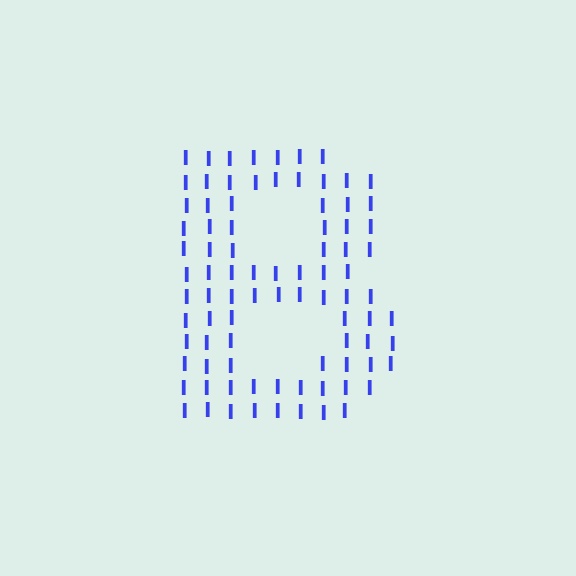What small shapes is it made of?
It is made of small letter I's.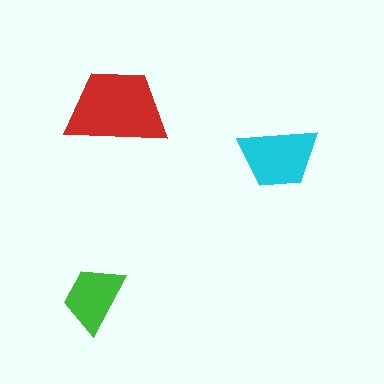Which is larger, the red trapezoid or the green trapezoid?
The red one.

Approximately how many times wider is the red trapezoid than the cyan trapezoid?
About 1.5 times wider.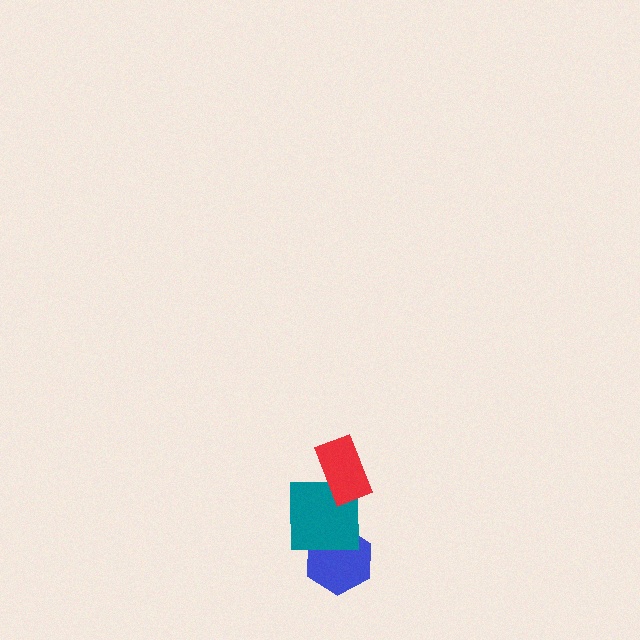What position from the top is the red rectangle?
The red rectangle is 1st from the top.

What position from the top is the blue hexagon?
The blue hexagon is 3rd from the top.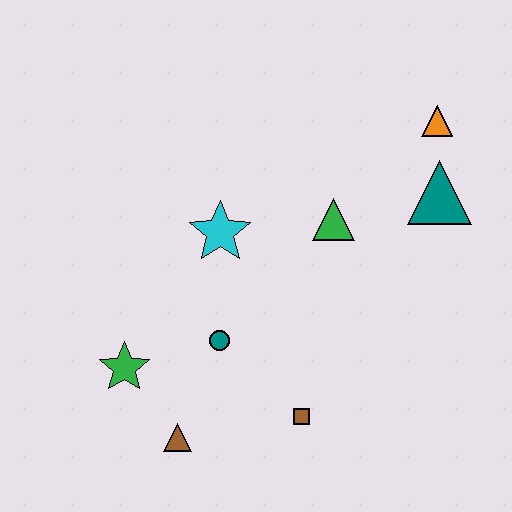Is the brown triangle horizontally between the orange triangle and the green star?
Yes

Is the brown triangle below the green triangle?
Yes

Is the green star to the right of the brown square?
No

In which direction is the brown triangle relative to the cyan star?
The brown triangle is below the cyan star.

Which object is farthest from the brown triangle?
The orange triangle is farthest from the brown triangle.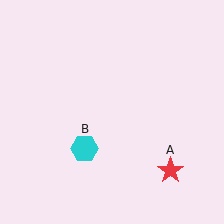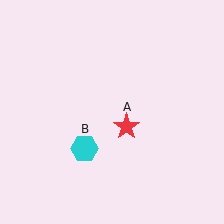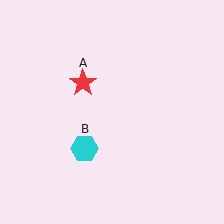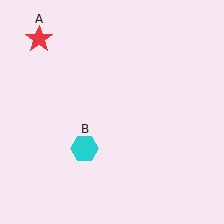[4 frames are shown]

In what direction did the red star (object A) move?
The red star (object A) moved up and to the left.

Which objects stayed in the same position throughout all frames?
Cyan hexagon (object B) remained stationary.